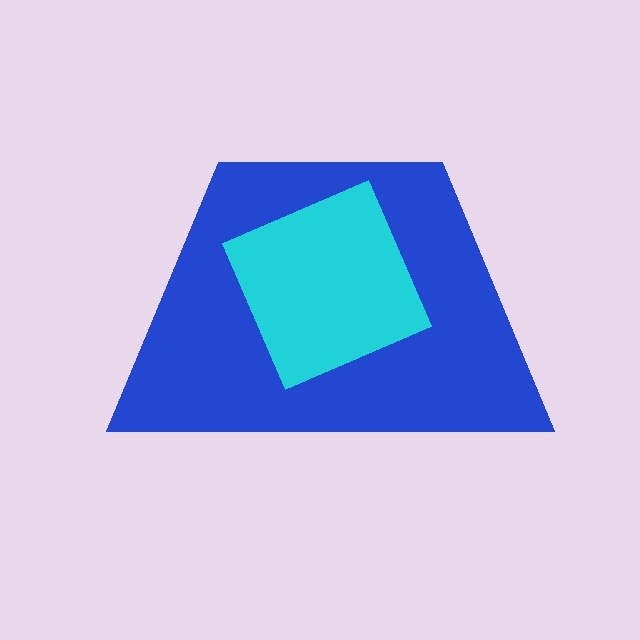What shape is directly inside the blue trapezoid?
The cyan square.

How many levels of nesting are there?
2.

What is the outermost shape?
The blue trapezoid.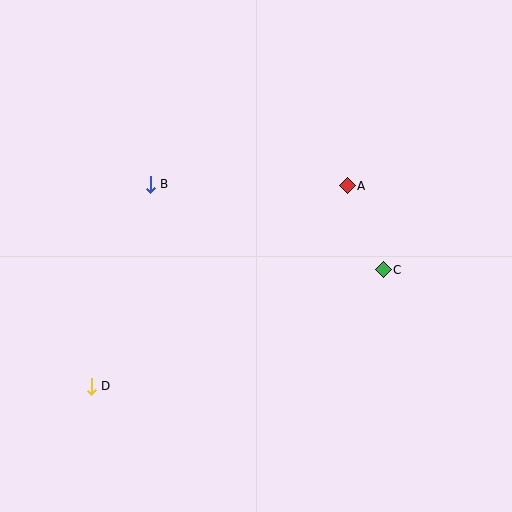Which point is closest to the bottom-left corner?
Point D is closest to the bottom-left corner.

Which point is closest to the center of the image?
Point A at (347, 186) is closest to the center.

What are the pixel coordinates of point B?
Point B is at (150, 184).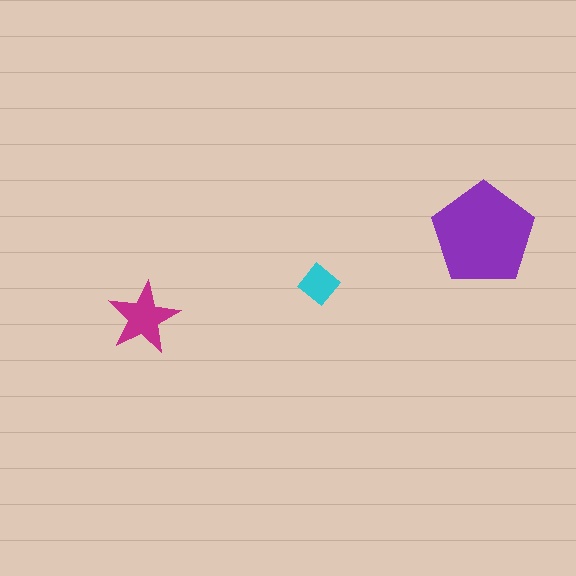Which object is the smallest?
The cyan diamond.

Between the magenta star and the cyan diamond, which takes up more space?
The magenta star.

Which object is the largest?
The purple pentagon.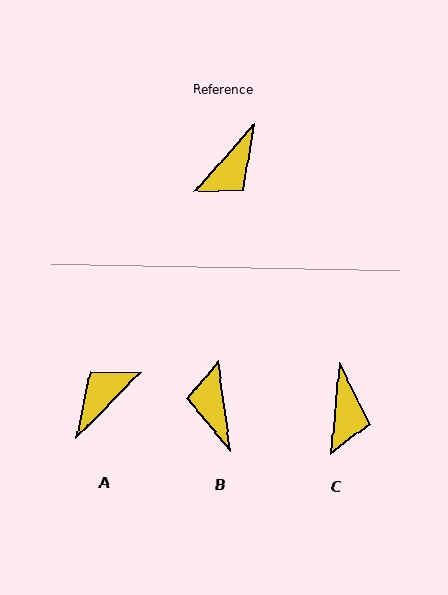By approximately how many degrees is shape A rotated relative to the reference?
Approximately 177 degrees counter-clockwise.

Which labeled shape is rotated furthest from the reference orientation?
A, about 177 degrees away.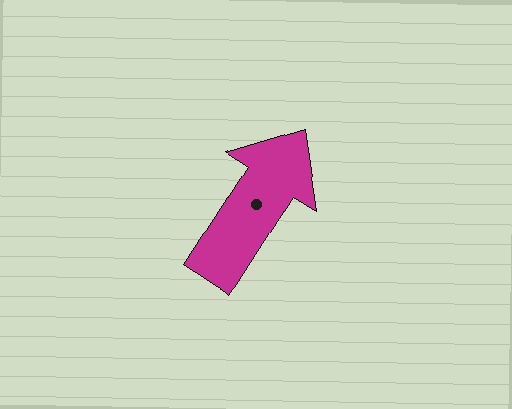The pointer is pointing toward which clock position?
Roughly 1 o'clock.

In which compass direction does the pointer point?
Northeast.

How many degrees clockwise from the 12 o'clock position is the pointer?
Approximately 33 degrees.